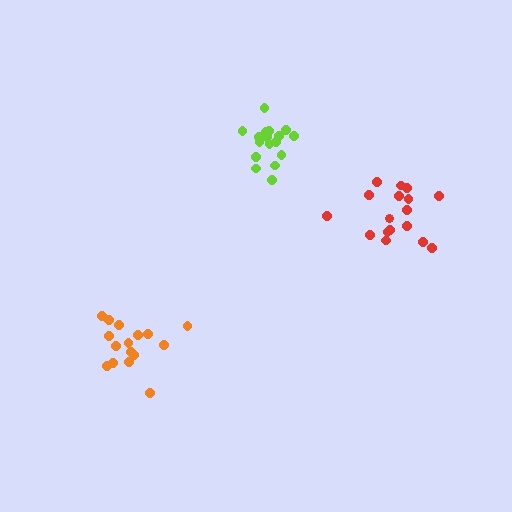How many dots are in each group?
Group 1: 16 dots, Group 2: 17 dots, Group 3: 18 dots (51 total).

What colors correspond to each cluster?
The clusters are colored: orange, red, lime.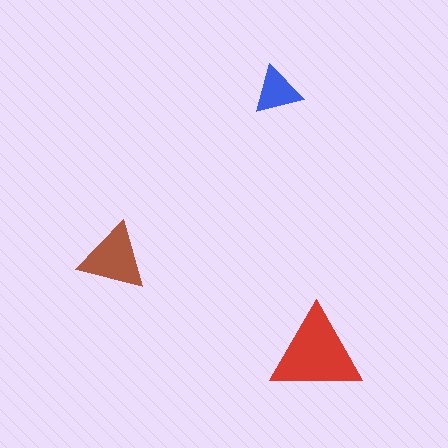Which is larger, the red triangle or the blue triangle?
The red one.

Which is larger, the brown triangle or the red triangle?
The red one.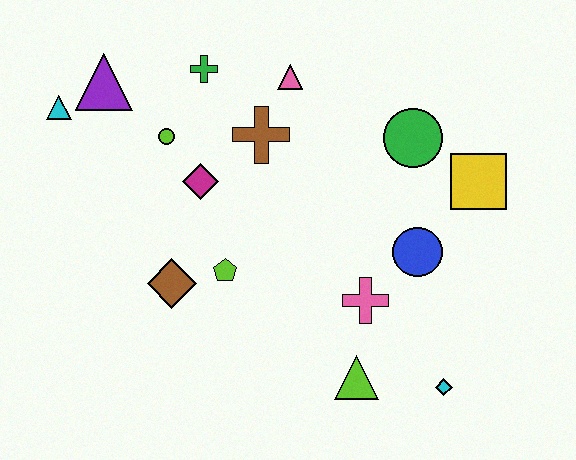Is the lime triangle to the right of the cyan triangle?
Yes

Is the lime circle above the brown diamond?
Yes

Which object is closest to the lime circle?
The magenta diamond is closest to the lime circle.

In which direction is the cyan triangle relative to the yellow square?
The cyan triangle is to the left of the yellow square.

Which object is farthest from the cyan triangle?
The cyan diamond is farthest from the cyan triangle.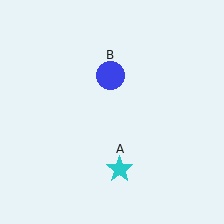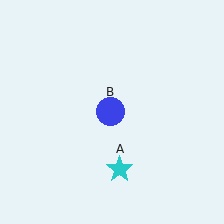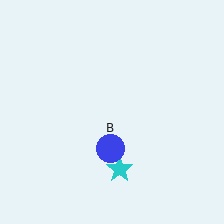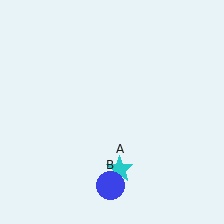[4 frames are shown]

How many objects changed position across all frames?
1 object changed position: blue circle (object B).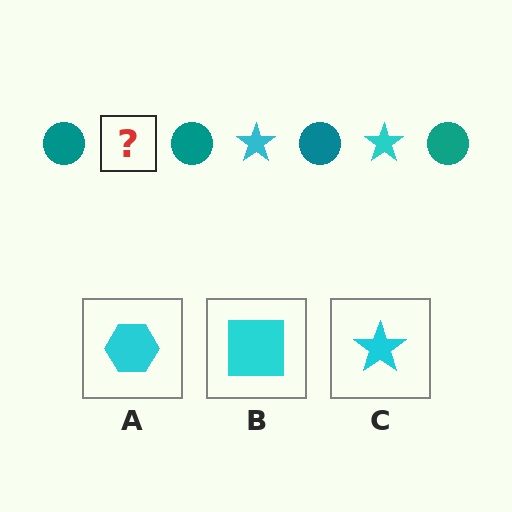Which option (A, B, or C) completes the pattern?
C.